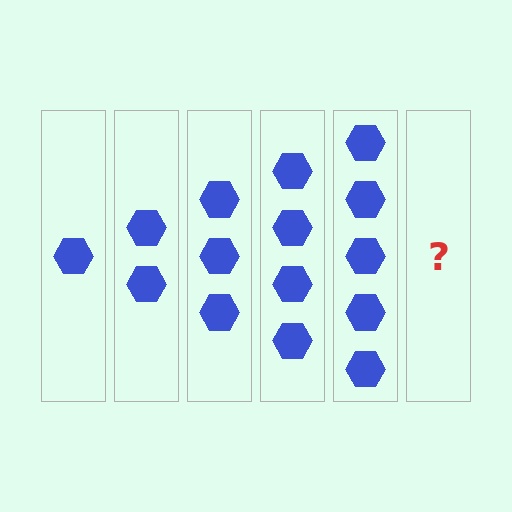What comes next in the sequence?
The next element should be 6 hexagons.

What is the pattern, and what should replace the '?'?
The pattern is that each step adds one more hexagon. The '?' should be 6 hexagons.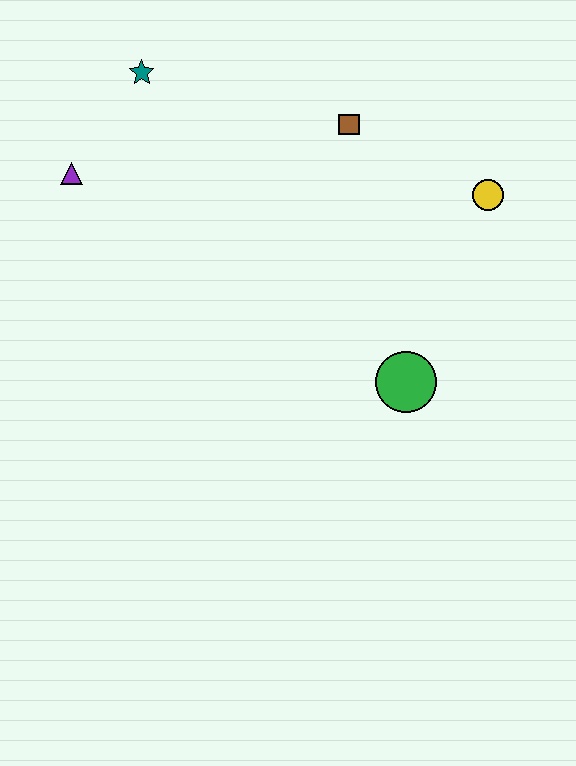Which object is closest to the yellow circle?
The brown square is closest to the yellow circle.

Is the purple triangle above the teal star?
No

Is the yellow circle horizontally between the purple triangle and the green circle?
No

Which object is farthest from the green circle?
The teal star is farthest from the green circle.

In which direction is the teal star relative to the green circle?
The teal star is above the green circle.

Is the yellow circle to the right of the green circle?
Yes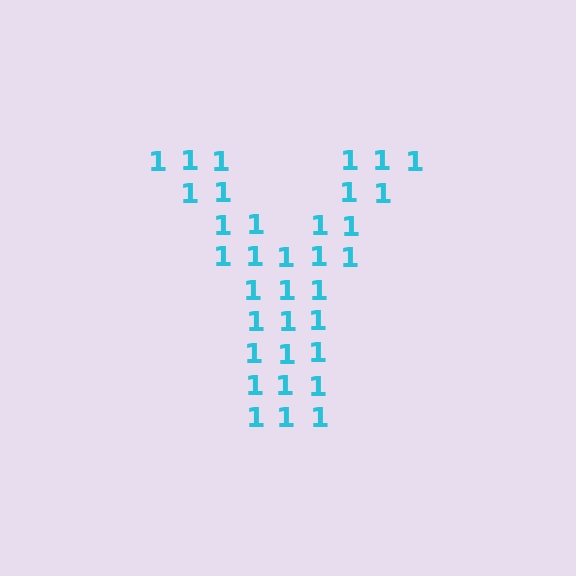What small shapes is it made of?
It is made of small digit 1's.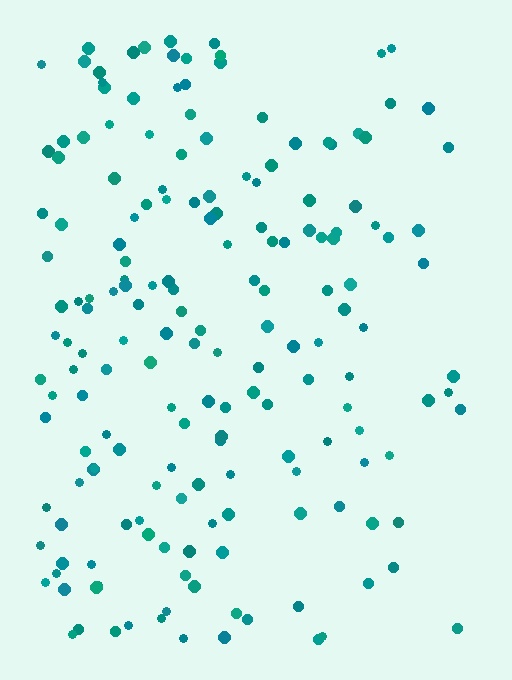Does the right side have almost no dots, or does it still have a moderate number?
Still a moderate number, just noticeably fewer than the left.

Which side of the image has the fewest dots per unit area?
The right.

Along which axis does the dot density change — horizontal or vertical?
Horizontal.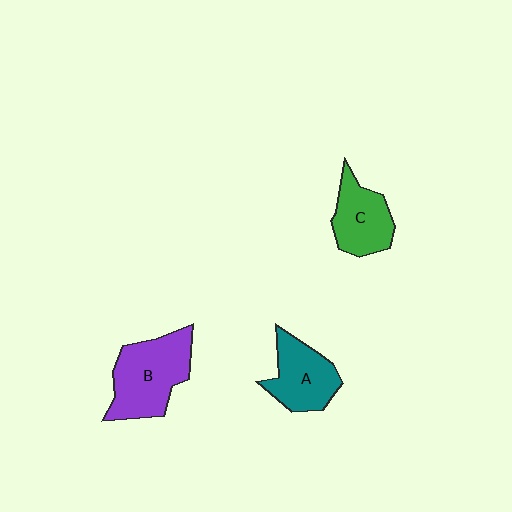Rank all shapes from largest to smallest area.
From largest to smallest: B (purple), A (teal), C (green).